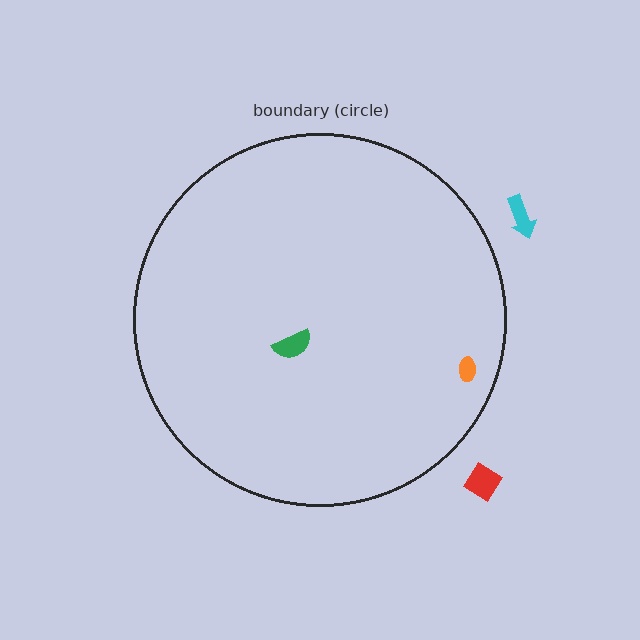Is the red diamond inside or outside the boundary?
Outside.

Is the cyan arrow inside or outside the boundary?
Outside.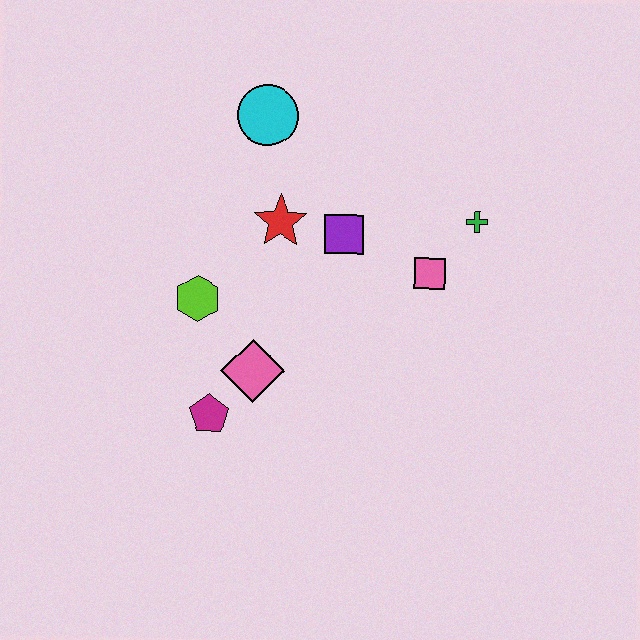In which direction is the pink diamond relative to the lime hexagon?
The pink diamond is below the lime hexagon.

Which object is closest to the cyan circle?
The red star is closest to the cyan circle.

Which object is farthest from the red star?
The magenta pentagon is farthest from the red star.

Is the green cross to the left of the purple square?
No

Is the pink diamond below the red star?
Yes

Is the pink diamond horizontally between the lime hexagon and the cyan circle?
Yes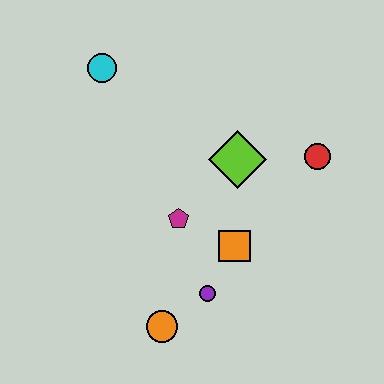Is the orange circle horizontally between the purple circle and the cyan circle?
Yes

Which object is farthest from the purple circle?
The cyan circle is farthest from the purple circle.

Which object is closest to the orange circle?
The purple circle is closest to the orange circle.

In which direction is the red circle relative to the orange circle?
The red circle is above the orange circle.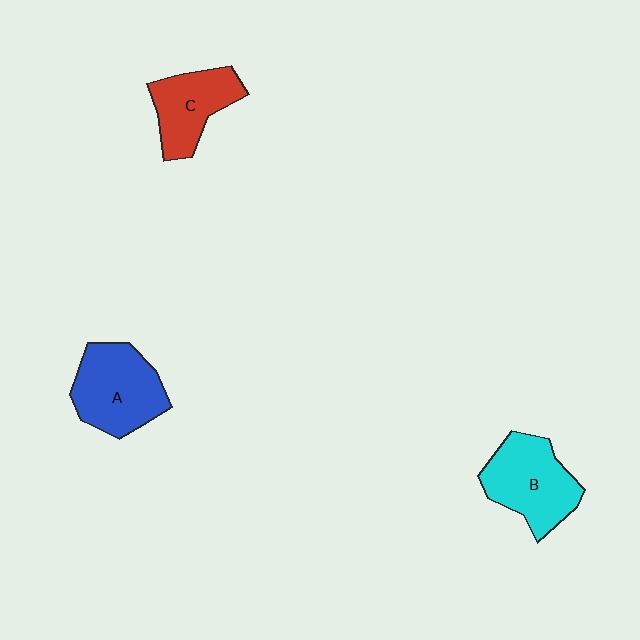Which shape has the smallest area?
Shape C (red).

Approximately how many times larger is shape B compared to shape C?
Approximately 1.3 times.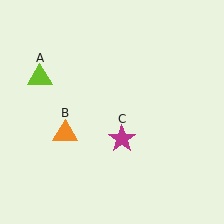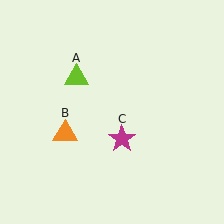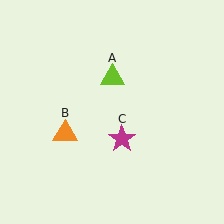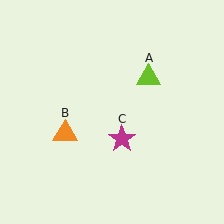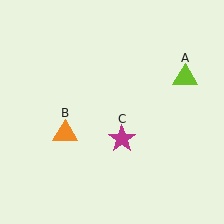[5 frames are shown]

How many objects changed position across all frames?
1 object changed position: lime triangle (object A).